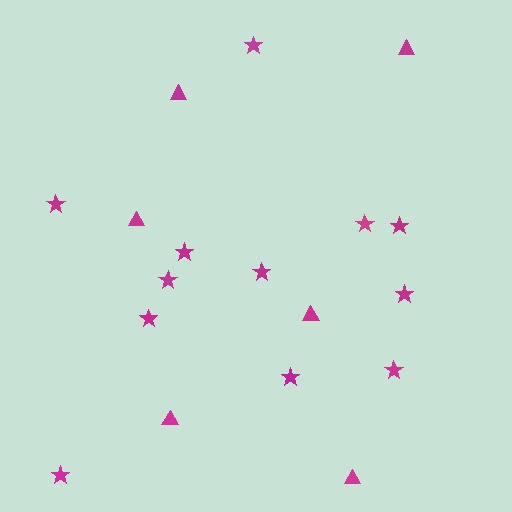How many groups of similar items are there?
There are 2 groups: one group of triangles (6) and one group of stars (12).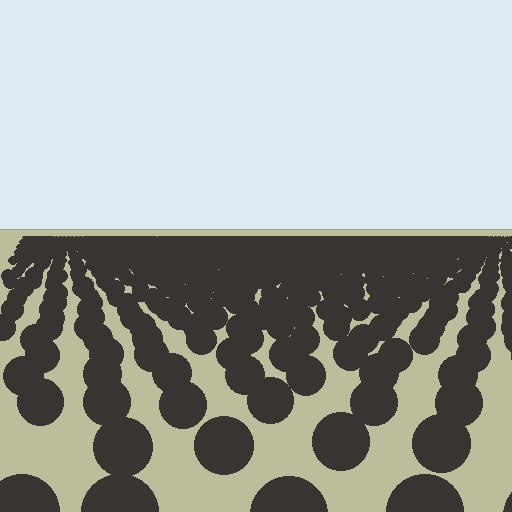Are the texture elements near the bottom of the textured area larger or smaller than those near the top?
Larger. Near the bottom, elements are closer to the viewer and appear at a bigger on-screen size.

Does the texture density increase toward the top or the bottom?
Density increases toward the top.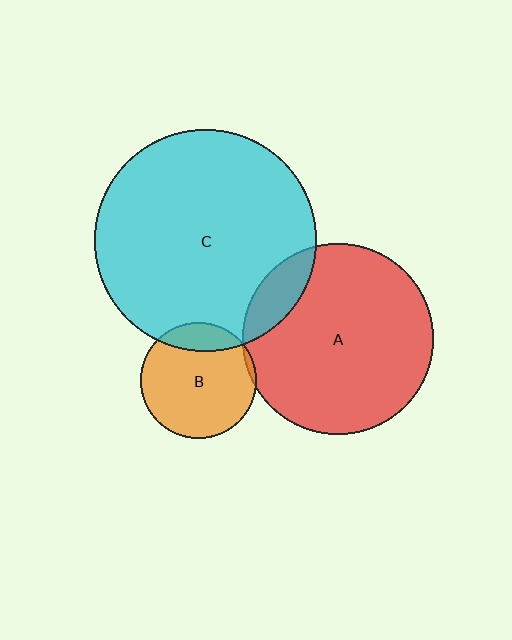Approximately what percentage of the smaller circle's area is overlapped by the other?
Approximately 10%.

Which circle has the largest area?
Circle C (cyan).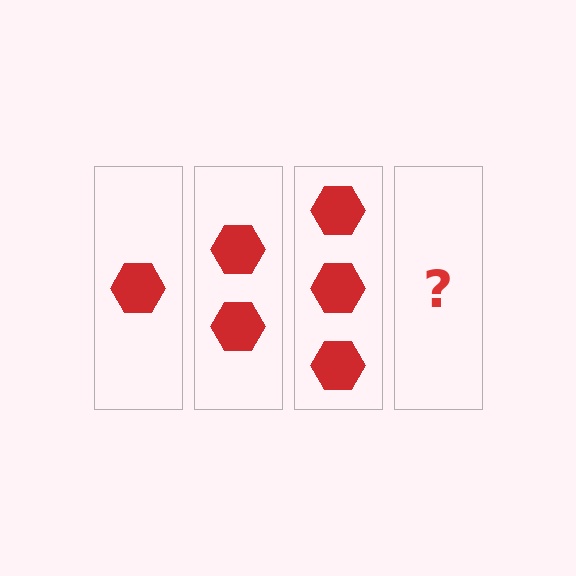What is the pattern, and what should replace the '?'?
The pattern is that each step adds one more hexagon. The '?' should be 4 hexagons.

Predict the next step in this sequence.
The next step is 4 hexagons.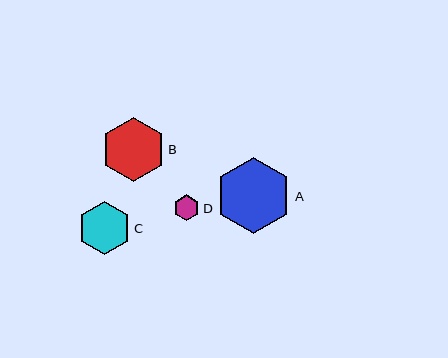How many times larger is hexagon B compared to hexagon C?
Hexagon B is approximately 1.2 times the size of hexagon C.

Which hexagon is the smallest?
Hexagon D is the smallest with a size of approximately 26 pixels.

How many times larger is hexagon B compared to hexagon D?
Hexagon B is approximately 2.4 times the size of hexagon D.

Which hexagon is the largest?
Hexagon A is the largest with a size of approximately 76 pixels.